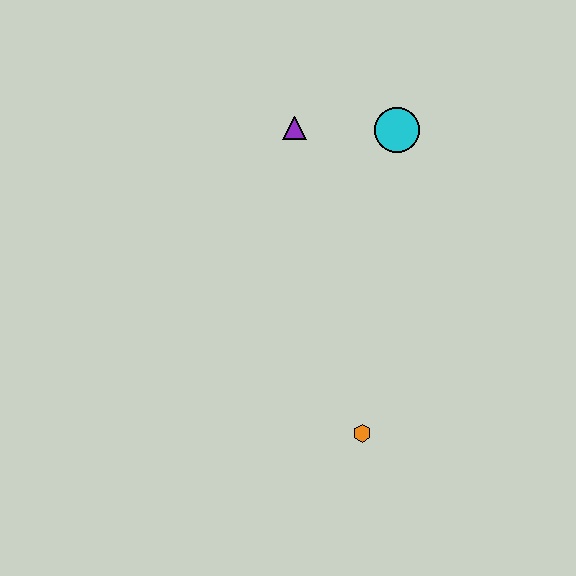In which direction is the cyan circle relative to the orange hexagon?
The cyan circle is above the orange hexagon.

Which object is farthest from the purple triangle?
The orange hexagon is farthest from the purple triangle.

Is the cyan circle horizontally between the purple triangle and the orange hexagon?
No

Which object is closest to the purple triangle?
The cyan circle is closest to the purple triangle.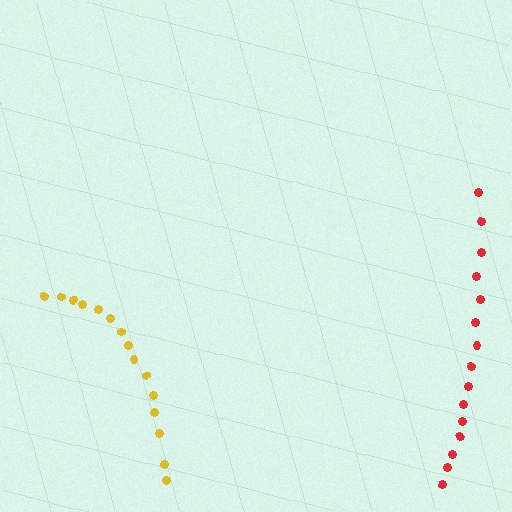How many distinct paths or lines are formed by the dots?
There are 2 distinct paths.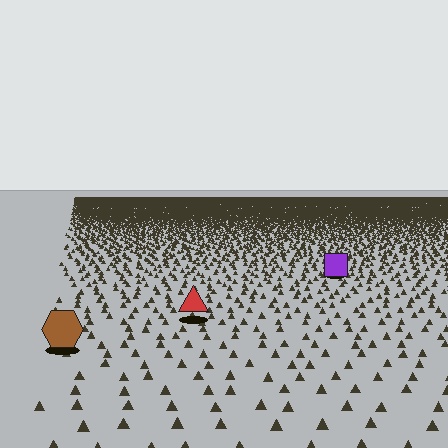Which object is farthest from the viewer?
The purple square is farthest from the viewer. It appears smaller and the ground texture around it is denser.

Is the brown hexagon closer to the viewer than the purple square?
Yes. The brown hexagon is closer — you can tell from the texture gradient: the ground texture is coarser near it.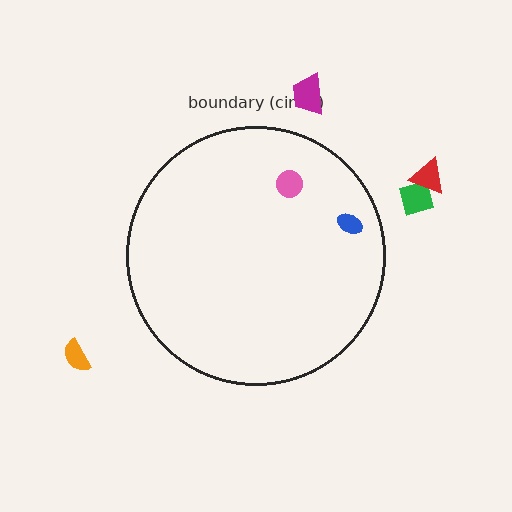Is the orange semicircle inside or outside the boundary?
Outside.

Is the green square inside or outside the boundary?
Outside.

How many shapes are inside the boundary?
2 inside, 4 outside.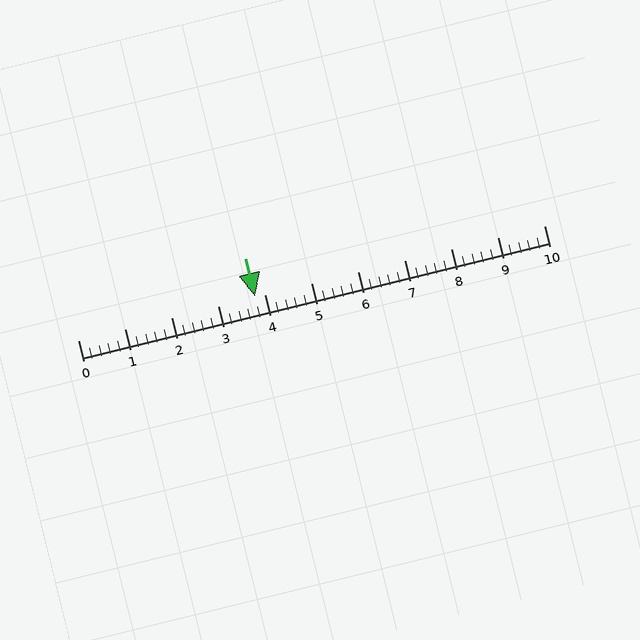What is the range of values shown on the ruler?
The ruler shows values from 0 to 10.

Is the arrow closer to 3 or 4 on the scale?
The arrow is closer to 4.